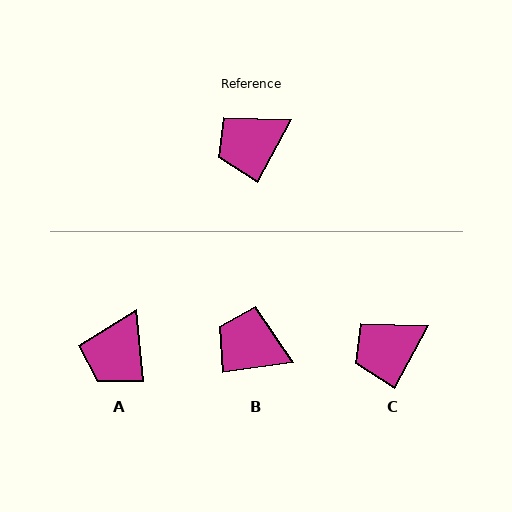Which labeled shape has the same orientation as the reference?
C.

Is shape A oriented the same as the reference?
No, it is off by about 34 degrees.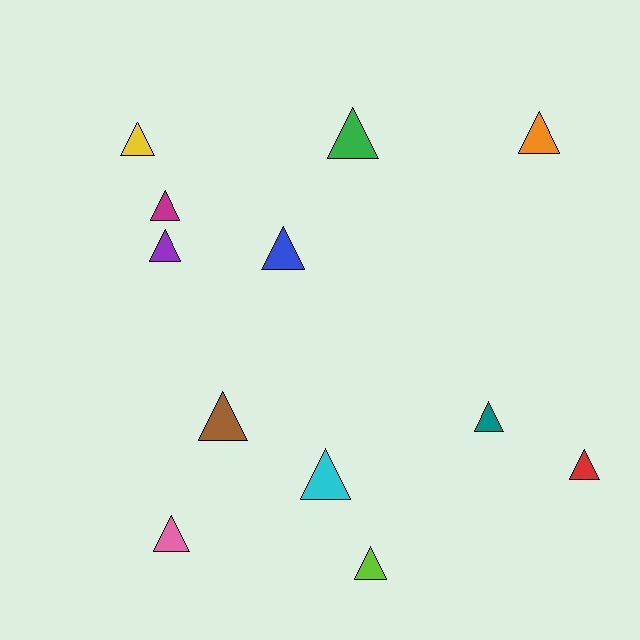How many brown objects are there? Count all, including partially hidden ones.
There is 1 brown object.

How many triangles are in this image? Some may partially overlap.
There are 12 triangles.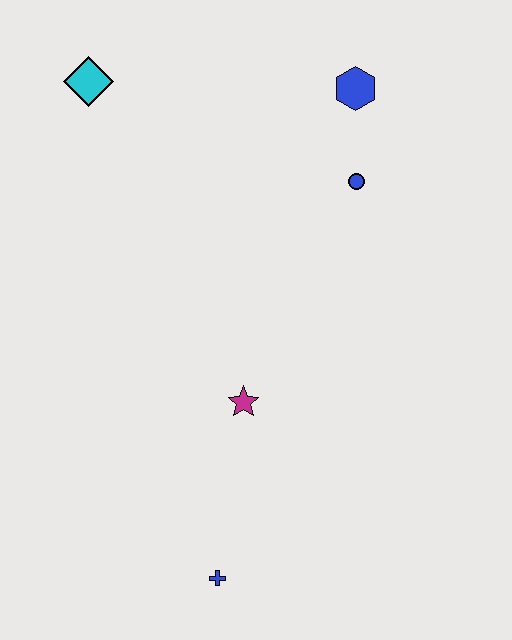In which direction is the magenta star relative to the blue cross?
The magenta star is above the blue cross.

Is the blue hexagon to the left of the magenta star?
No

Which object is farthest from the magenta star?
The cyan diamond is farthest from the magenta star.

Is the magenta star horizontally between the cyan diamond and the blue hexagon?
Yes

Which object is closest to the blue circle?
The blue hexagon is closest to the blue circle.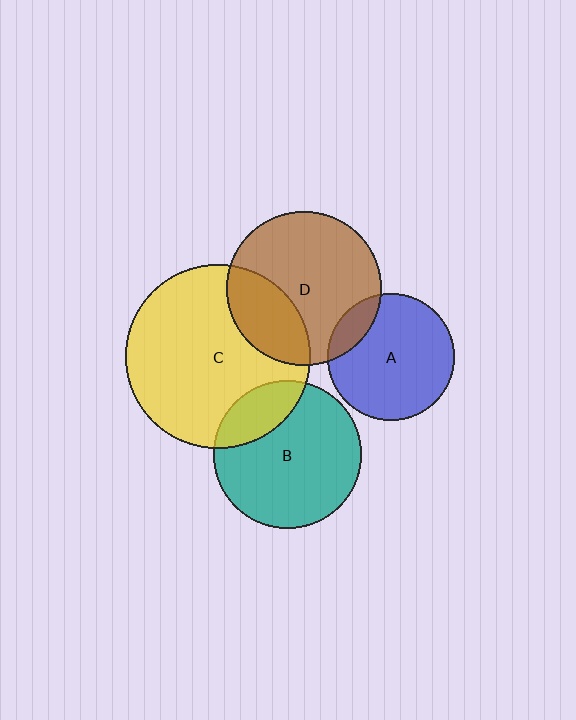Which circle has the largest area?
Circle C (yellow).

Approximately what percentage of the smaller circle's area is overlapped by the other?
Approximately 20%.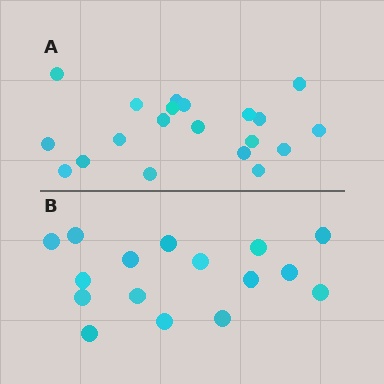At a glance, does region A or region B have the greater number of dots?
Region A (the top region) has more dots.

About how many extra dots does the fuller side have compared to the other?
Region A has about 4 more dots than region B.